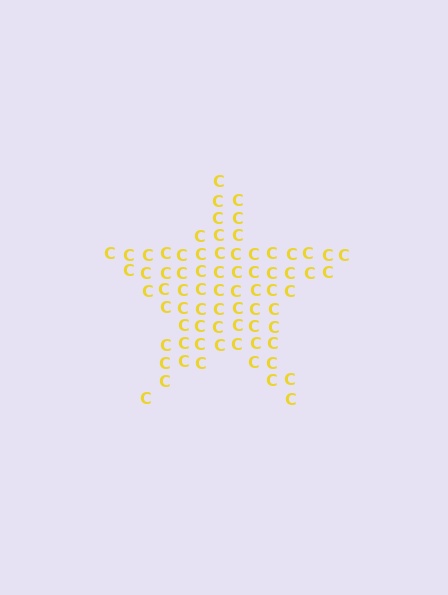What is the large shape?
The large shape is a star.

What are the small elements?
The small elements are letter C's.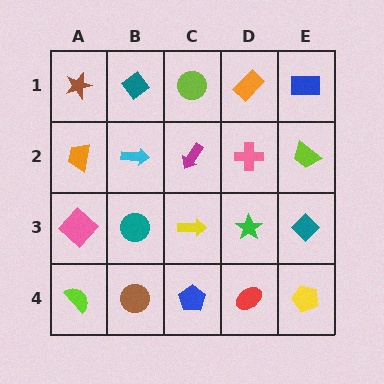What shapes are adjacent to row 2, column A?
A brown star (row 1, column A), a pink diamond (row 3, column A), a cyan arrow (row 2, column B).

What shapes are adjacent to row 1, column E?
A lime trapezoid (row 2, column E), an orange rectangle (row 1, column D).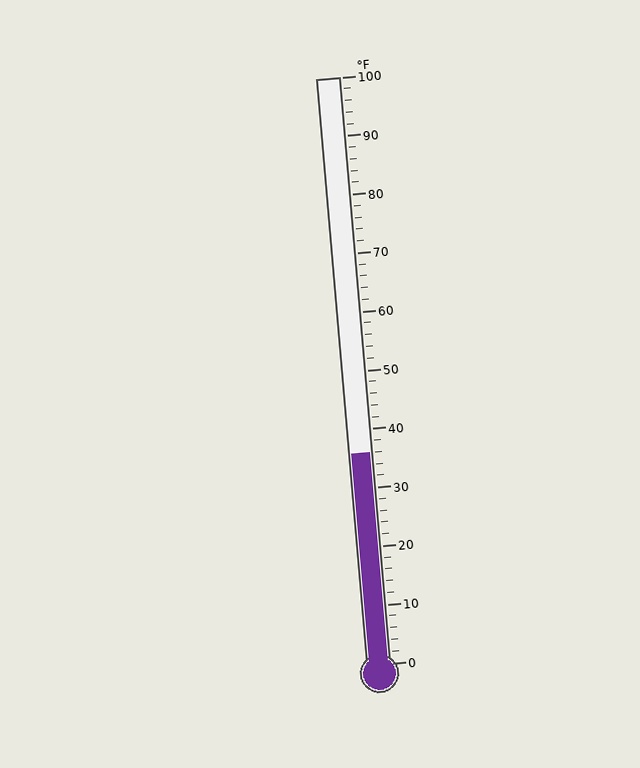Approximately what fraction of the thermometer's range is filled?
The thermometer is filled to approximately 35% of its range.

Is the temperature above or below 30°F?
The temperature is above 30°F.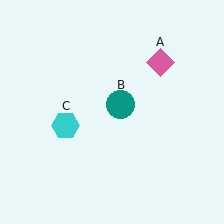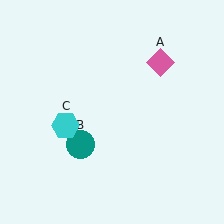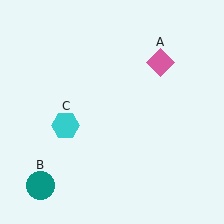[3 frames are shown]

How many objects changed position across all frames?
1 object changed position: teal circle (object B).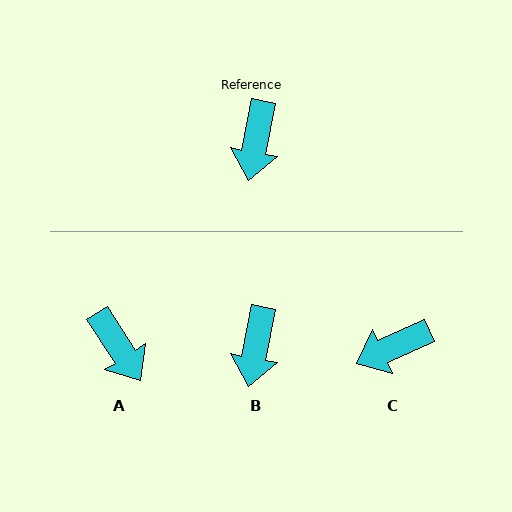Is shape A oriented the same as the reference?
No, it is off by about 43 degrees.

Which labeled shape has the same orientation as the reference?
B.